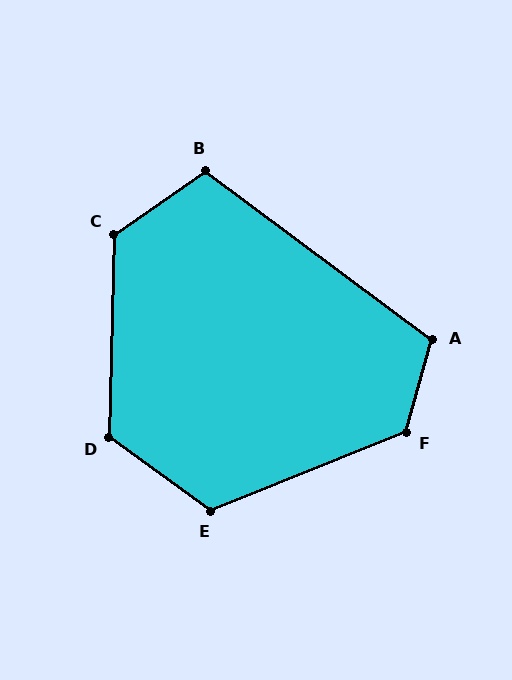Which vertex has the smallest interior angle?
B, at approximately 108 degrees.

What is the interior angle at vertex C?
Approximately 126 degrees (obtuse).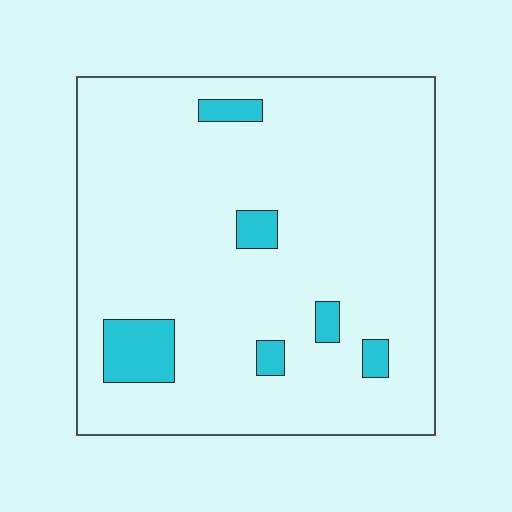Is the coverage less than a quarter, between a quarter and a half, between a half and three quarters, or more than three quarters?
Less than a quarter.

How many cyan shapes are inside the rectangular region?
6.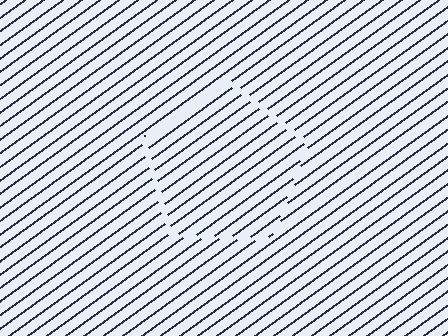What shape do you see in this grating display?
An illusory pentagon. The interior of the shape contains the same grating, shifted by half a period — the contour is defined by the phase discontinuity where line-ends from the inner and outer gratings abut.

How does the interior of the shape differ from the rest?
The interior of the shape contains the same grating, shifted by half a period — the contour is defined by the phase discontinuity where line-ends from the inner and outer gratings abut.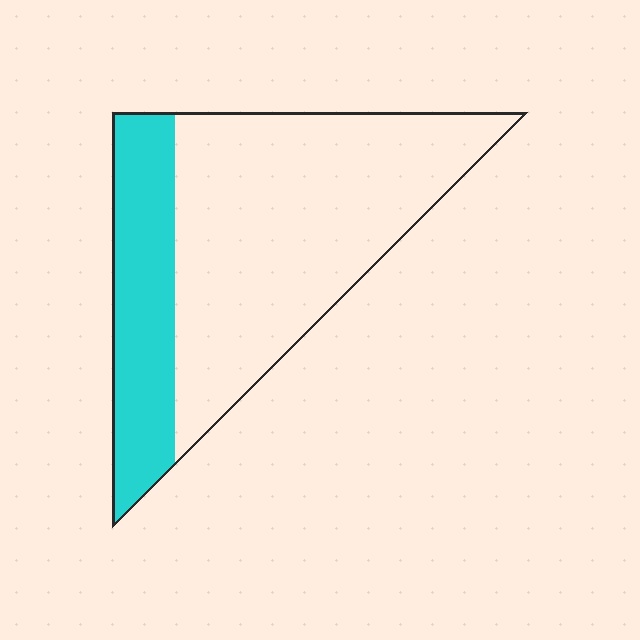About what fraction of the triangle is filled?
About one quarter (1/4).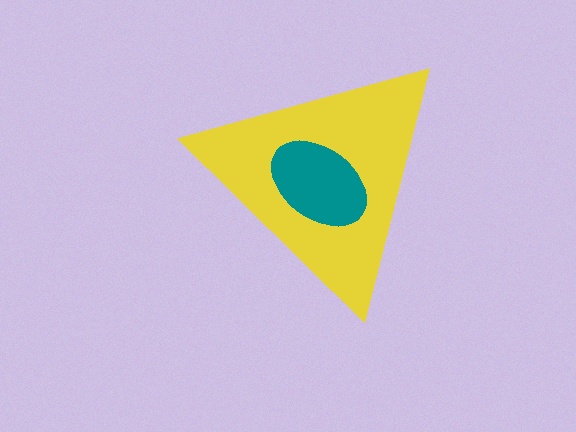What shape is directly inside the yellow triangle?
The teal ellipse.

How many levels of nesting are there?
2.